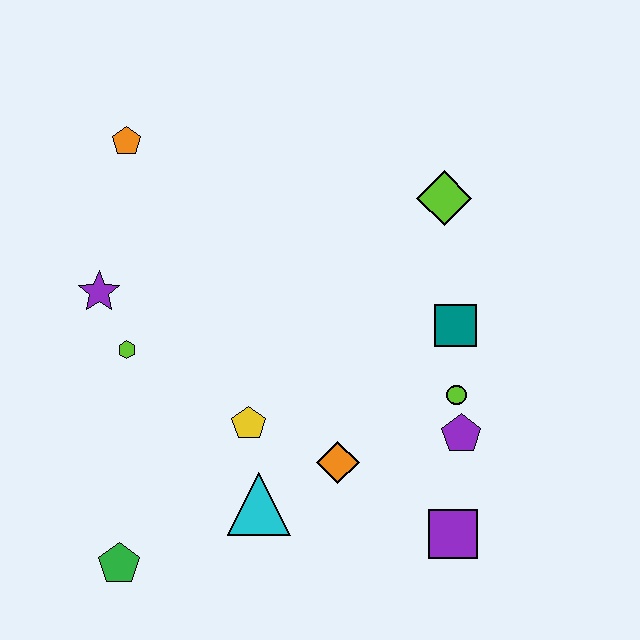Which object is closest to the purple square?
The purple pentagon is closest to the purple square.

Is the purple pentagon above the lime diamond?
No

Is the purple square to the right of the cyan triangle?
Yes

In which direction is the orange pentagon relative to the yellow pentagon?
The orange pentagon is above the yellow pentagon.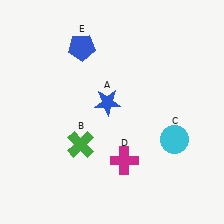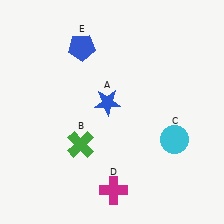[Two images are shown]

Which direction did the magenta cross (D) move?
The magenta cross (D) moved down.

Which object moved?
The magenta cross (D) moved down.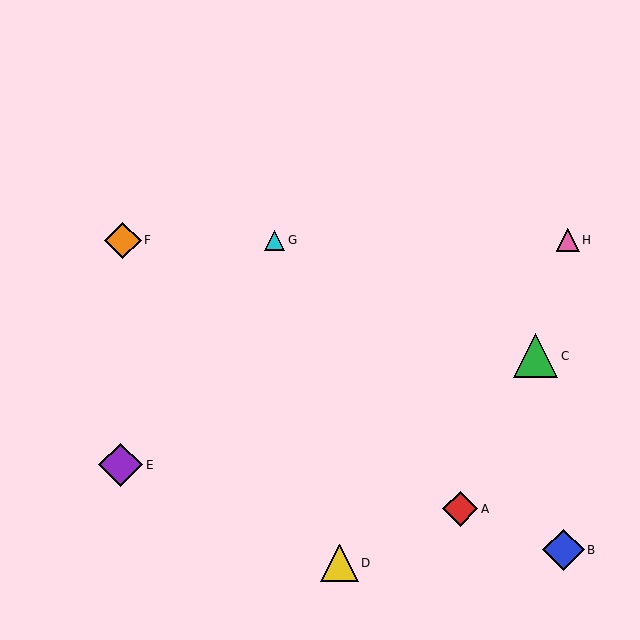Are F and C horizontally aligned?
No, F is at y≈240 and C is at y≈356.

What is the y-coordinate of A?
Object A is at y≈509.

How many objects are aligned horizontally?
3 objects (F, G, H) are aligned horizontally.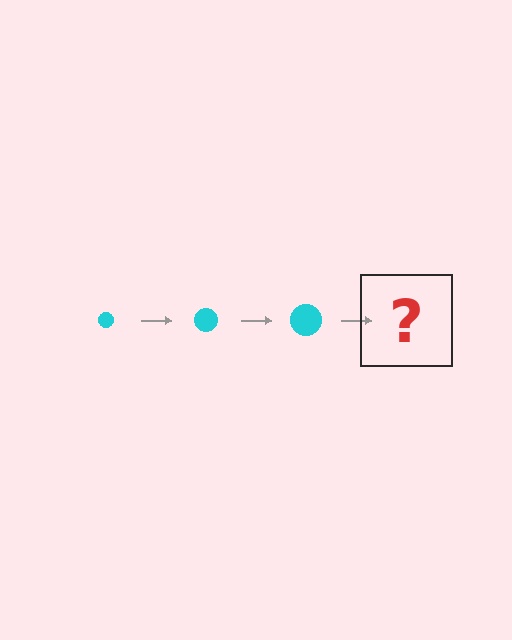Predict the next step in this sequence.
The next step is a cyan circle, larger than the previous one.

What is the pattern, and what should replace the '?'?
The pattern is that the circle gets progressively larger each step. The '?' should be a cyan circle, larger than the previous one.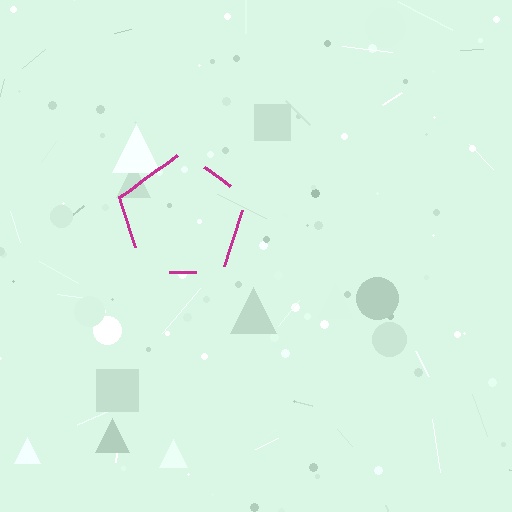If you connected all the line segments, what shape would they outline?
They would outline a pentagon.